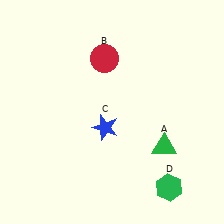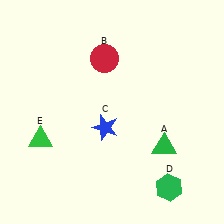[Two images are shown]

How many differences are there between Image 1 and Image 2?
There is 1 difference between the two images.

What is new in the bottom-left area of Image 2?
A green triangle (E) was added in the bottom-left area of Image 2.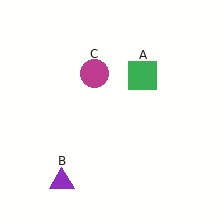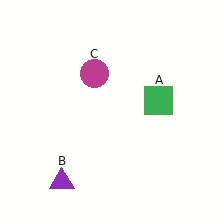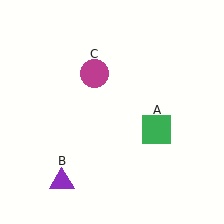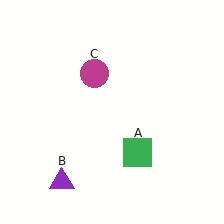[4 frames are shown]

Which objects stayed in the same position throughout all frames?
Purple triangle (object B) and magenta circle (object C) remained stationary.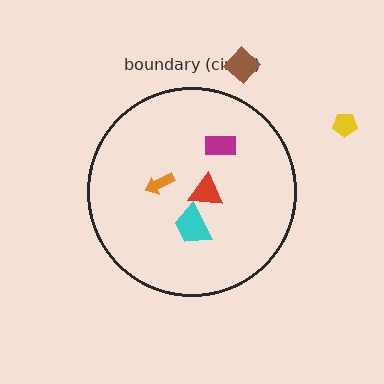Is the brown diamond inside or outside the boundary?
Outside.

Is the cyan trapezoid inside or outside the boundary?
Inside.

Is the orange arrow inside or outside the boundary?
Inside.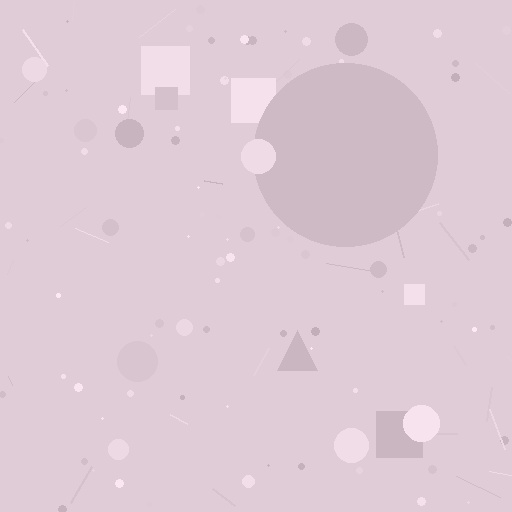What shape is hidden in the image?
A circle is hidden in the image.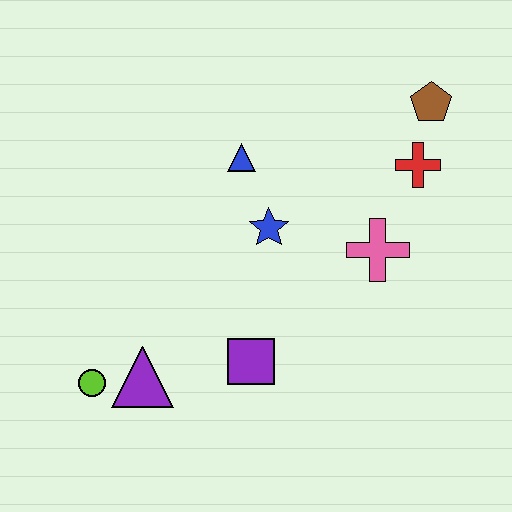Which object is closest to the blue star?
The blue triangle is closest to the blue star.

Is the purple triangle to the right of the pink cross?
No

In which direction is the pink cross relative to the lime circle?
The pink cross is to the right of the lime circle.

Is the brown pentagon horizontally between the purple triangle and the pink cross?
No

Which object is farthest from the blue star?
The lime circle is farthest from the blue star.